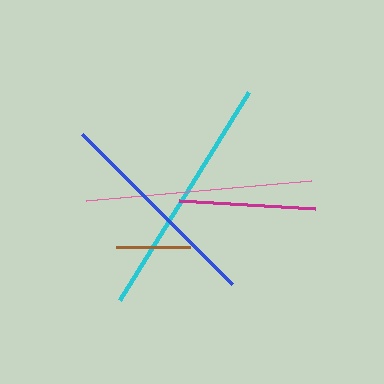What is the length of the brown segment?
The brown segment is approximately 74 pixels long.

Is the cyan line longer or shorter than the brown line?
The cyan line is longer than the brown line.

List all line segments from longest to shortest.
From longest to shortest: cyan, pink, blue, magenta, brown.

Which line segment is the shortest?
The brown line is the shortest at approximately 74 pixels.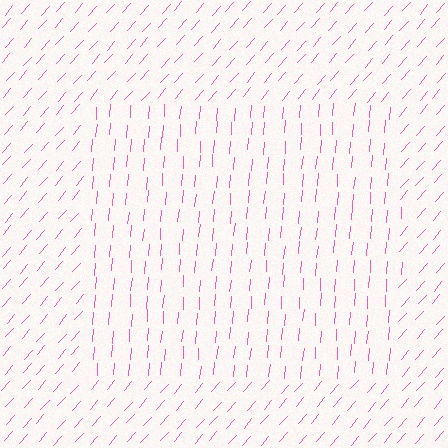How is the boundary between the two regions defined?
The boundary is defined purely by a change in line orientation (approximately 36 degrees difference). All lines are the same color and thickness.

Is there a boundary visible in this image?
Yes, there is a texture boundary formed by a change in line orientation.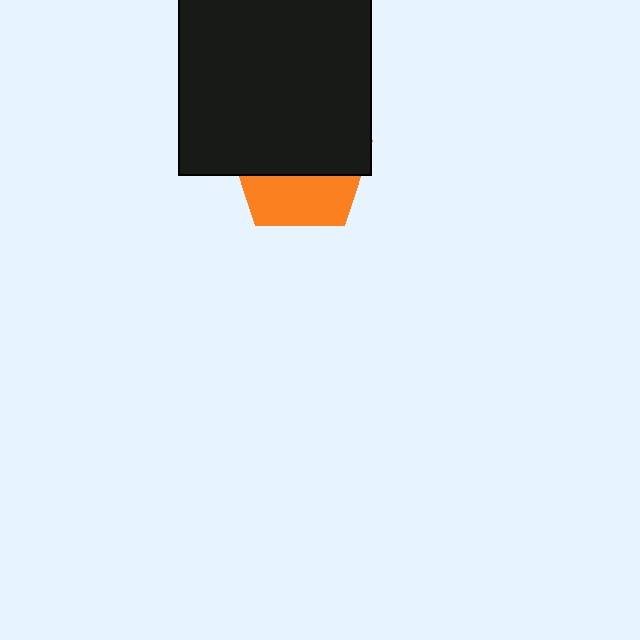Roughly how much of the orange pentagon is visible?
A small part of it is visible (roughly 38%).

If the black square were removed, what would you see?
You would see the complete orange pentagon.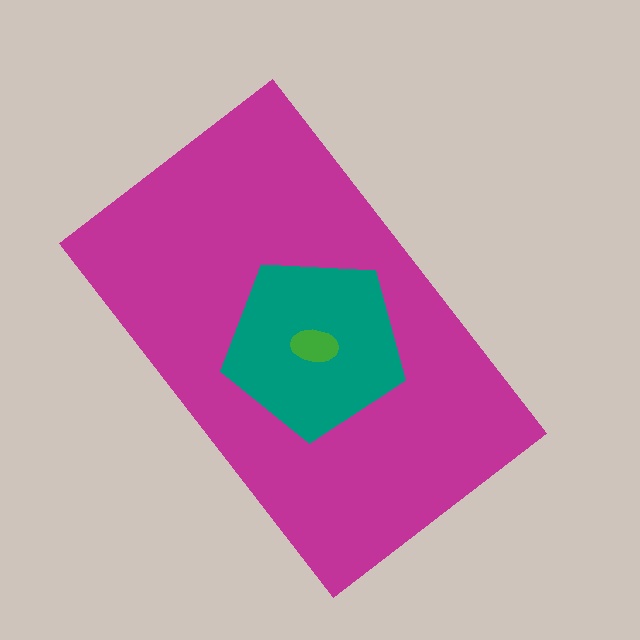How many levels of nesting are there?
3.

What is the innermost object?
The green ellipse.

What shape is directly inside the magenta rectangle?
The teal pentagon.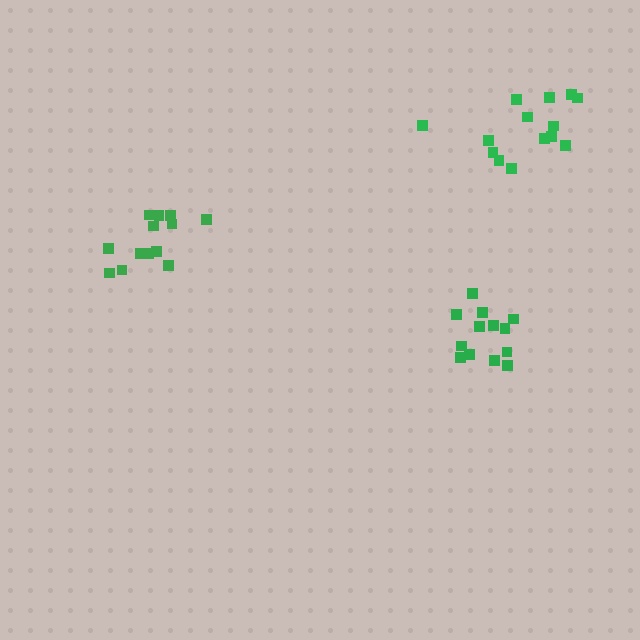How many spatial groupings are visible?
There are 3 spatial groupings.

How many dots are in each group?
Group 1: 13 dots, Group 2: 13 dots, Group 3: 14 dots (40 total).